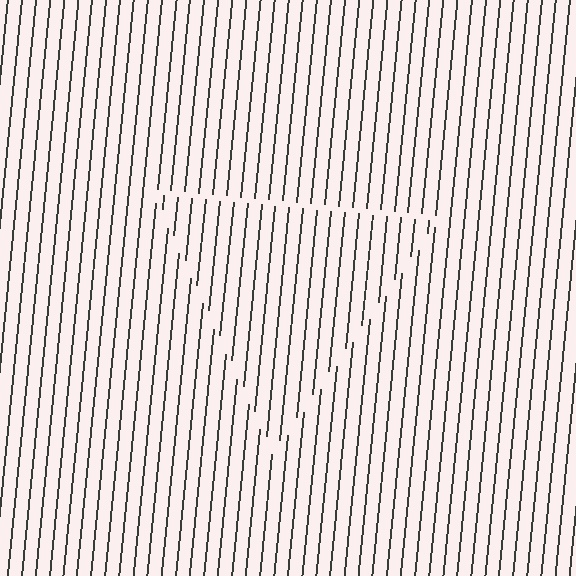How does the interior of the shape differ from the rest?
The interior of the shape contains the same grating, shifted by half a period — the contour is defined by the phase discontinuity where line-ends from the inner and outer gratings abut.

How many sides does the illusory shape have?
3 sides — the line-ends trace a triangle.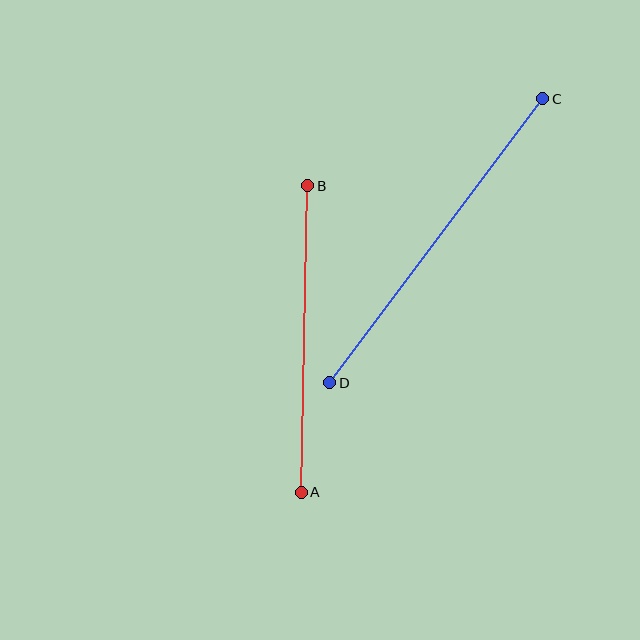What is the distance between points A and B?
The distance is approximately 307 pixels.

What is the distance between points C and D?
The distance is approximately 355 pixels.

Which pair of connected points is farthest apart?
Points C and D are farthest apart.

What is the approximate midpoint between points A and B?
The midpoint is at approximately (305, 339) pixels.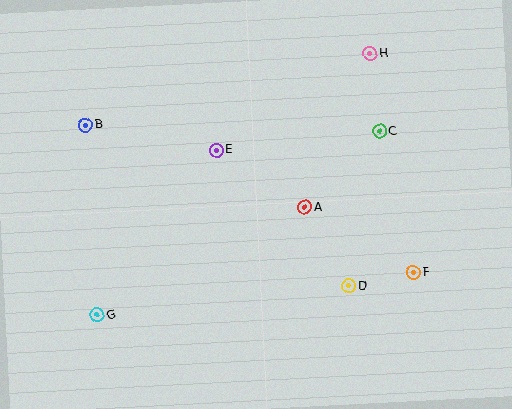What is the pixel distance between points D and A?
The distance between D and A is 90 pixels.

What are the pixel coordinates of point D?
Point D is at (349, 286).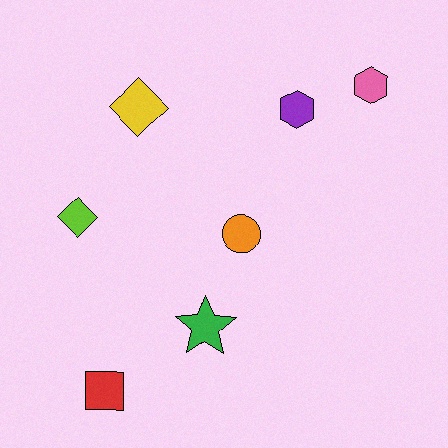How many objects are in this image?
There are 7 objects.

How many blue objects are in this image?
There are no blue objects.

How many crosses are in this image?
There are no crosses.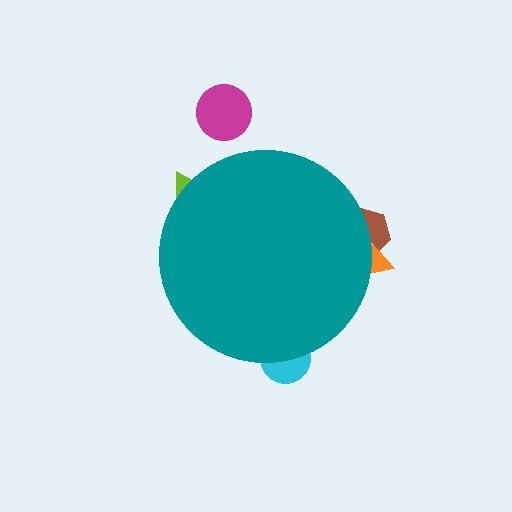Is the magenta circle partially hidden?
No, the magenta circle is fully visible.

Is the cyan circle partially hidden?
Yes, the cyan circle is partially hidden behind the teal circle.